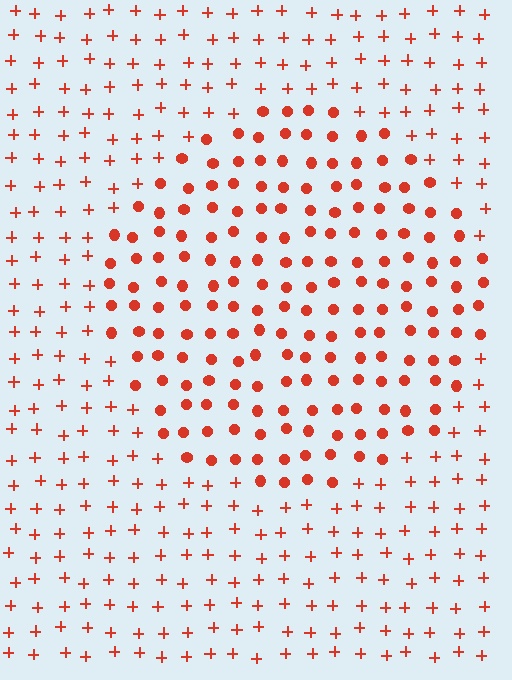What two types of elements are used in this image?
The image uses circles inside the circle region and plus signs outside it.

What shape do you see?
I see a circle.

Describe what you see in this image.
The image is filled with small red elements arranged in a uniform grid. A circle-shaped region contains circles, while the surrounding area contains plus signs. The boundary is defined purely by the change in element shape.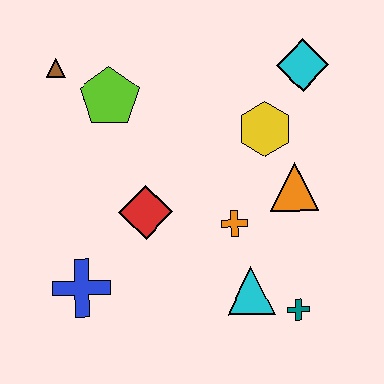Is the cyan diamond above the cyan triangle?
Yes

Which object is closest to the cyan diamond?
The yellow hexagon is closest to the cyan diamond.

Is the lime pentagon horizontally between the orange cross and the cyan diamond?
No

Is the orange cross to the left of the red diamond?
No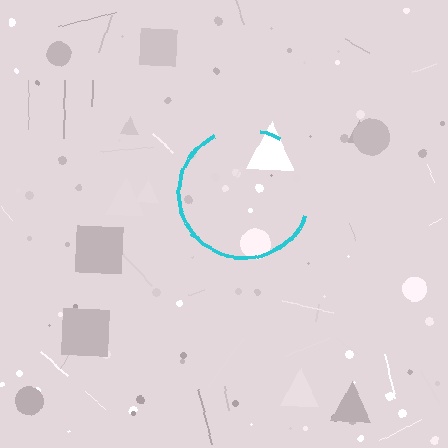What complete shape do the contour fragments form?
The contour fragments form a circle.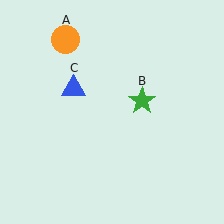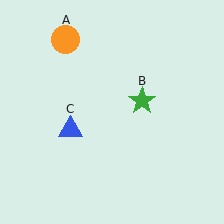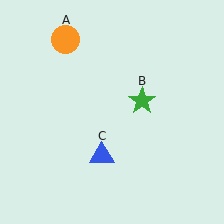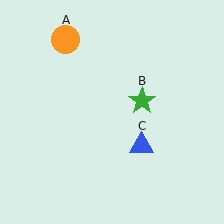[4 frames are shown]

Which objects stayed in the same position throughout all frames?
Orange circle (object A) and green star (object B) remained stationary.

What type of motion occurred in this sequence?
The blue triangle (object C) rotated counterclockwise around the center of the scene.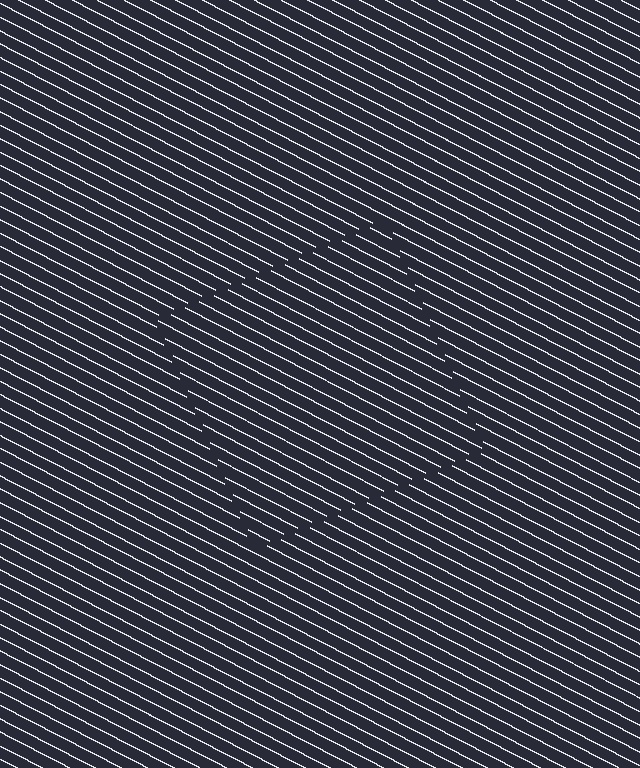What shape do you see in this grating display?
An illusory square. The interior of the shape contains the same grating, shifted by half a period — the contour is defined by the phase discontinuity where line-ends from the inner and outer gratings abut.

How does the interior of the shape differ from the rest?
The interior of the shape contains the same grating, shifted by half a period — the contour is defined by the phase discontinuity where line-ends from the inner and outer gratings abut.